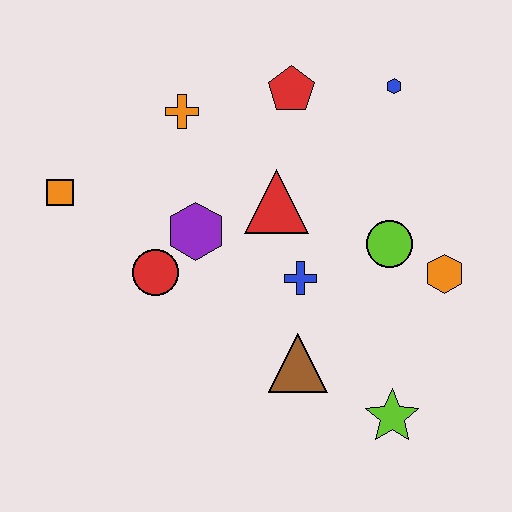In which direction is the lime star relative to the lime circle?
The lime star is below the lime circle.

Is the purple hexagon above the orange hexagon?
Yes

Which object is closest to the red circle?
The purple hexagon is closest to the red circle.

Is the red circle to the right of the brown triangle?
No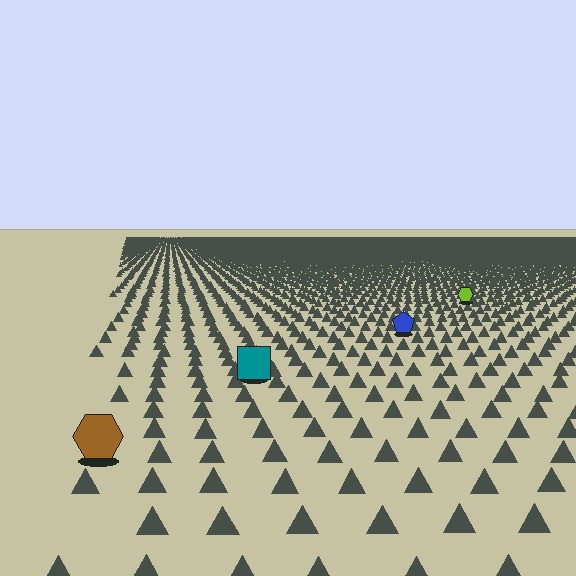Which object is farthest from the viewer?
The lime hexagon is farthest from the viewer. It appears smaller and the ground texture around it is denser.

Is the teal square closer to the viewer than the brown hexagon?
No. The brown hexagon is closer — you can tell from the texture gradient: the ground texture is coarser near it.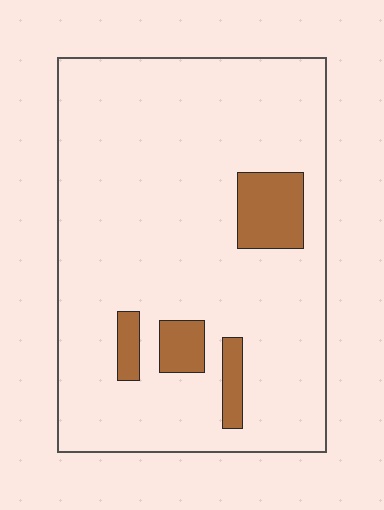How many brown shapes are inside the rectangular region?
4.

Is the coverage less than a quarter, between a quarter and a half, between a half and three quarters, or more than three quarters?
Less than a quarter.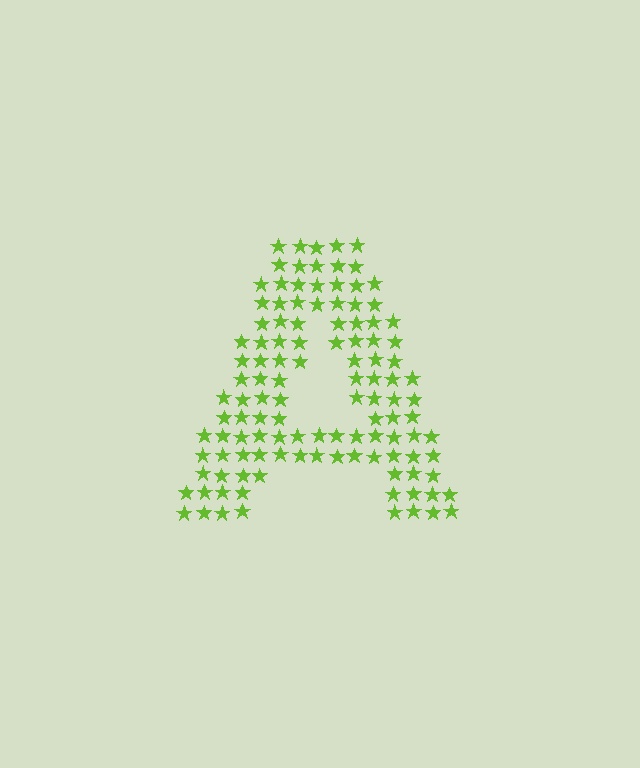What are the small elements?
The small elements are stars.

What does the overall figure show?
The overall figure shows the letter A.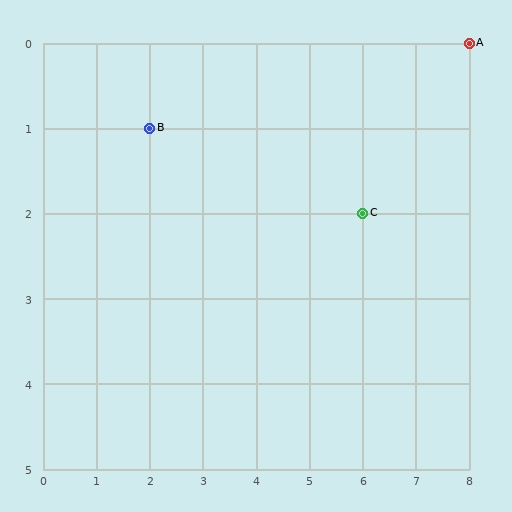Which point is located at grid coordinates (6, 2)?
Point C is at (6, 2).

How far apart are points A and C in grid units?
Points A and C are 2 columns and 2 rows apart (about 2.8 grid units diagonally).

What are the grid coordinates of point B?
Point B is at grid coordinates (2, 1).